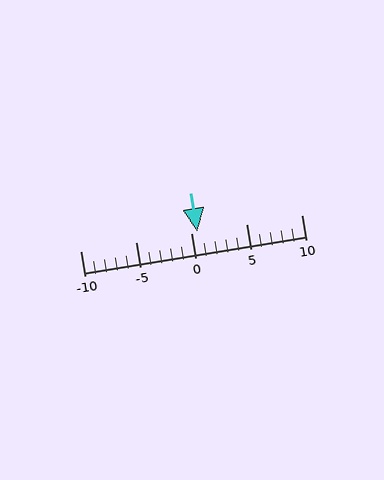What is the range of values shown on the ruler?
The ruler shows values from -10 to 10.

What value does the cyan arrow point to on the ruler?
The cyan arrow points to approximately 1.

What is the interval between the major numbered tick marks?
The major tick marks are spaced 5 units apart.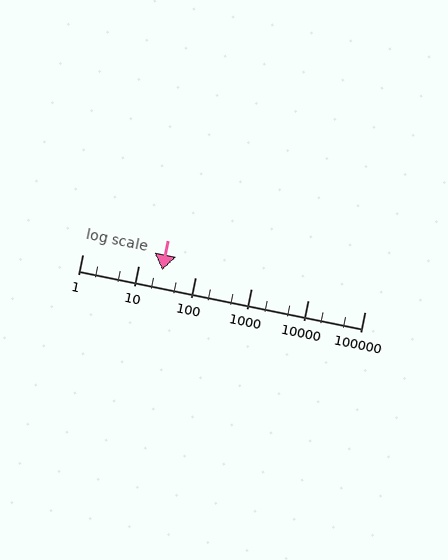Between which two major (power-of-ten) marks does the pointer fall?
The pointer is between 10 and 100.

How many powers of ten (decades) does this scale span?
The scale spans 5 decades, from 1 to 100000.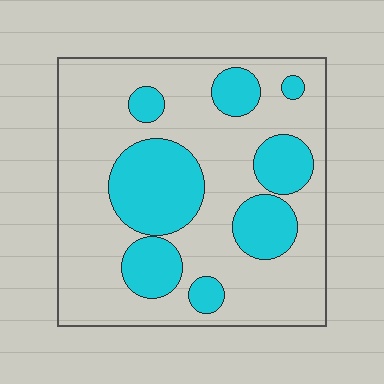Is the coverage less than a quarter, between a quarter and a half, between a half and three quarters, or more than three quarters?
Between a quarter and a half.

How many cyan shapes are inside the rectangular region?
8.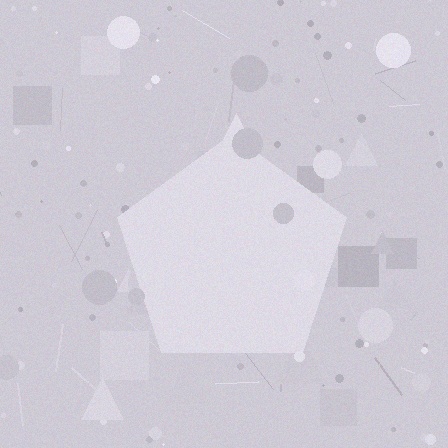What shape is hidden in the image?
A pentagon is hidden in the image.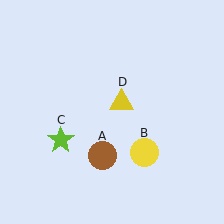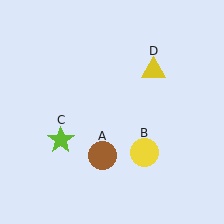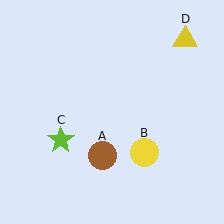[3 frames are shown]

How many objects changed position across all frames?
1 object changed position: yellow triangle (object D).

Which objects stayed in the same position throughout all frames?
Brown circle (object A) and yellow circle (object B) and lime star (object C) remained stationary.